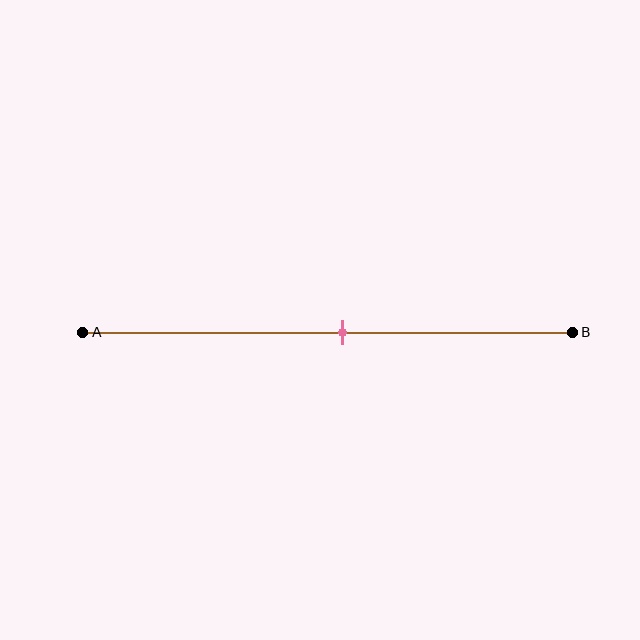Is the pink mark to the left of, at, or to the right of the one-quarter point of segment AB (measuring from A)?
The pink mark is to the right of the one-quarter point of segment AB.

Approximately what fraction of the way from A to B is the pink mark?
The pink mark is approximately 55% of the way from A to B.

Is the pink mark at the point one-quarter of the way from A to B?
No, the mark is at about 55% from A, not at the 25% one-quarter point.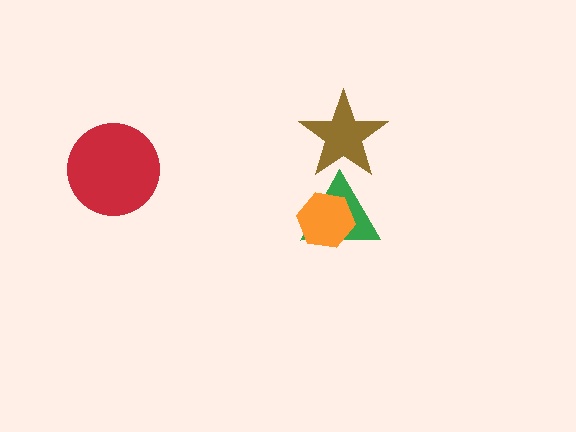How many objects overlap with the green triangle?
2 objects overlap with the green triangle.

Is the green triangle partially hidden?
Yes, it is partially covered by another shape.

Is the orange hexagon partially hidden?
No, no other shape covers it.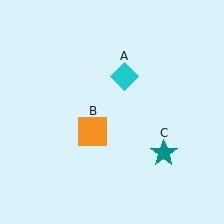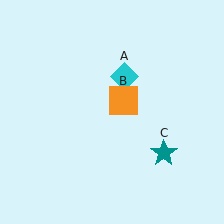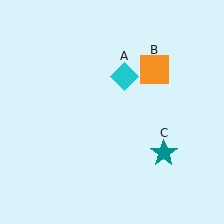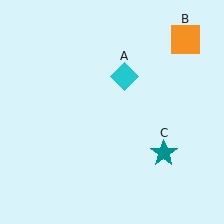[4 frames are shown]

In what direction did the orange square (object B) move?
The orange square (object B) moved up and to the right.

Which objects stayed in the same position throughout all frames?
Cyan diamond (object A) and teal star (object C) remained stationary.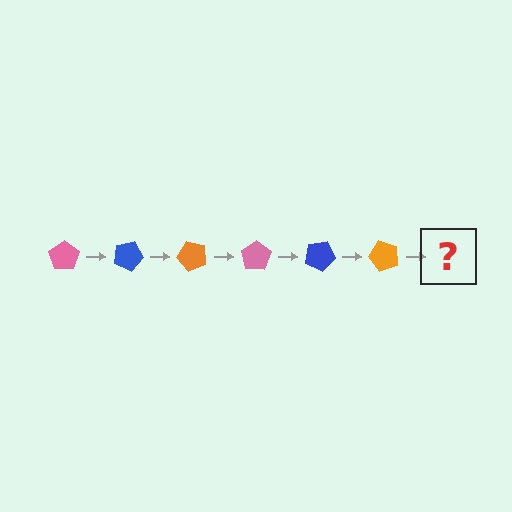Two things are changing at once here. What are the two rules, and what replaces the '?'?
The two rules are that it rotates 25 degrees each step and the color cycles through pink, blue, and orange. The '?' should be a pink pentagon, rotated 150 degrees from the start.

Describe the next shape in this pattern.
It should be a pink pentagon, rotated 150 degrees from the start.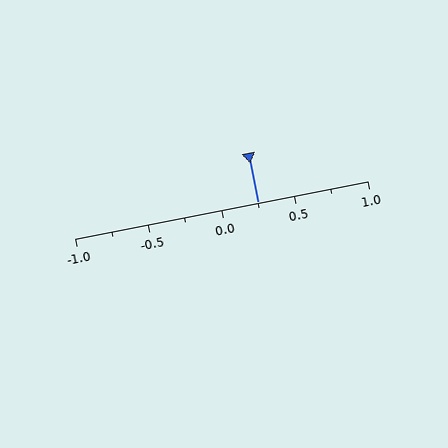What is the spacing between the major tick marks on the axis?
The major ticks are spaced 0.5 apart.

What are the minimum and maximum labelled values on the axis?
The axis runs from -1.0 to 1.0.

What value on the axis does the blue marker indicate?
The marker indicates approximately 0.25.